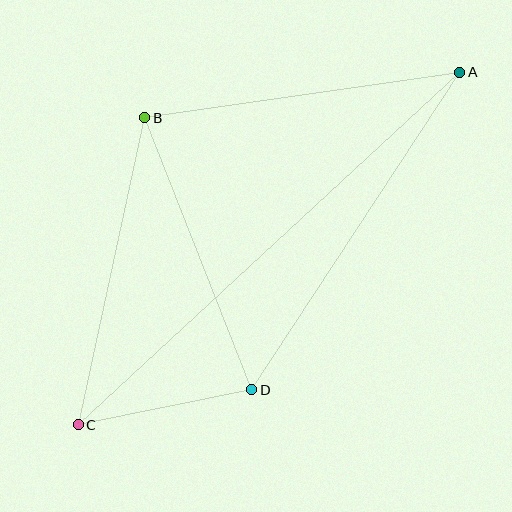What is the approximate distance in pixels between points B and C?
The distance between B and C is approximately 314 pixels.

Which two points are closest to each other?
Points C and D are closest to each other.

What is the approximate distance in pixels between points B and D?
The distance between B and D is approximately 292 pixels.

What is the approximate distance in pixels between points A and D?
The distance between A and D is approximately 380 pixels.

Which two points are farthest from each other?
Points A and C are farthest from each other.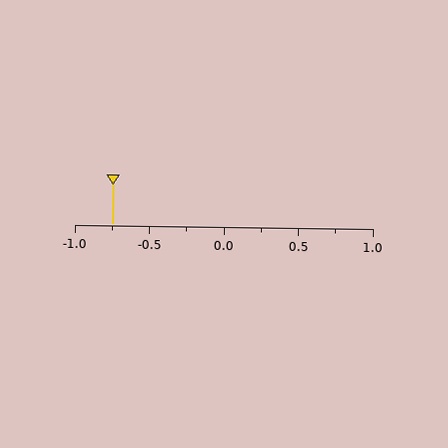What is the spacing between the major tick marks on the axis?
The major ticks are spaced 0.5 apart.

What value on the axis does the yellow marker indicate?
The marker indicates approximately -0.75.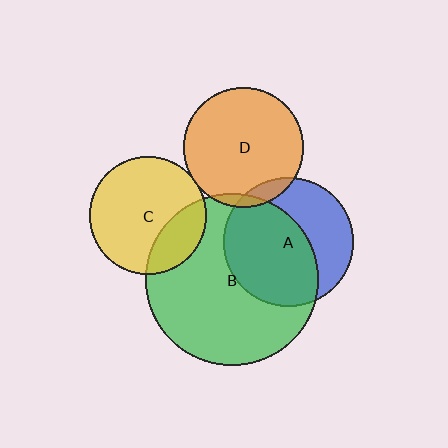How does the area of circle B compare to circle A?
Approximately 1.8 times.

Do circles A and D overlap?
Yes.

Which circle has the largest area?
Circle B (green).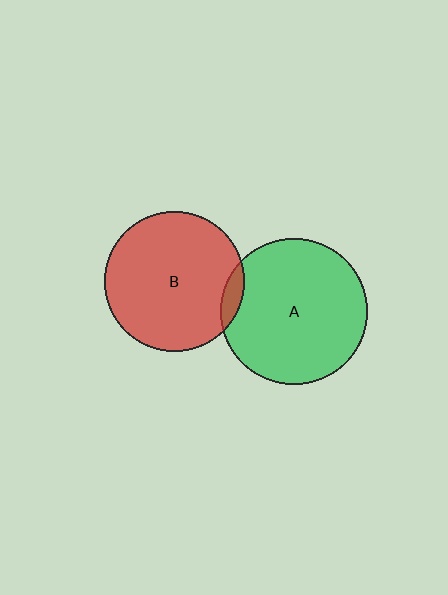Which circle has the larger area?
Circle A (green).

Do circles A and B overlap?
Yes.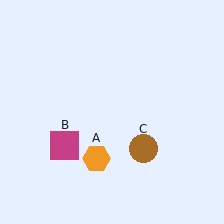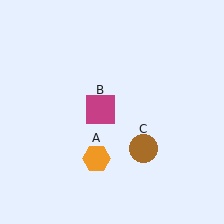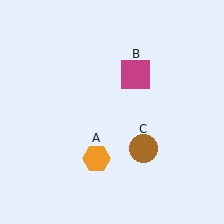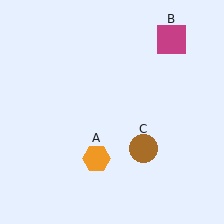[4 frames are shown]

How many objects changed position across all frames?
1 object changed position: magenta square (object B).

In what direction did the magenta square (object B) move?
The magenta square (object B) moved up and to the right.